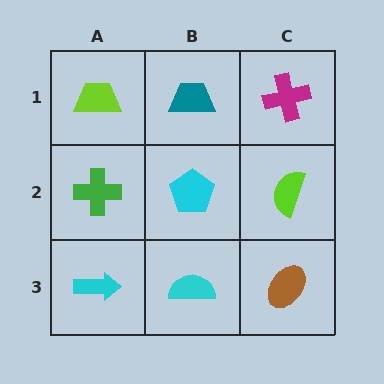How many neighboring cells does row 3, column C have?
2.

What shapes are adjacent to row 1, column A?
A green cross (row 2, column A), a teal trapezoid (row 1, column B).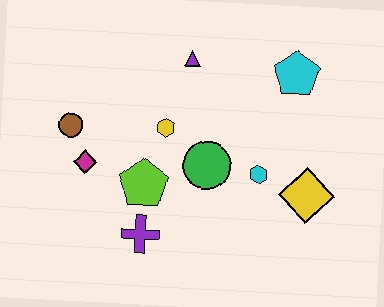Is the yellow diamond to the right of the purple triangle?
Yes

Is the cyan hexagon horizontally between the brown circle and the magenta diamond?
No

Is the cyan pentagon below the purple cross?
No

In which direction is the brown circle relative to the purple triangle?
The brown circle is to the left of the purple triangle.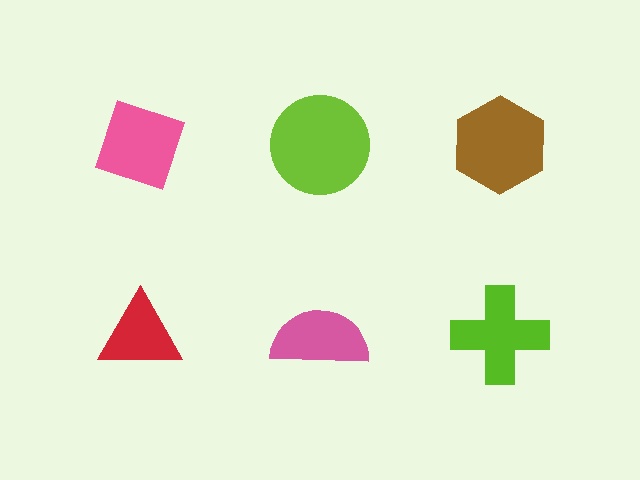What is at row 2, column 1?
A red triangle.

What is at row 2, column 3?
A lime cross.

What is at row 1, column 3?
A brown hexagon.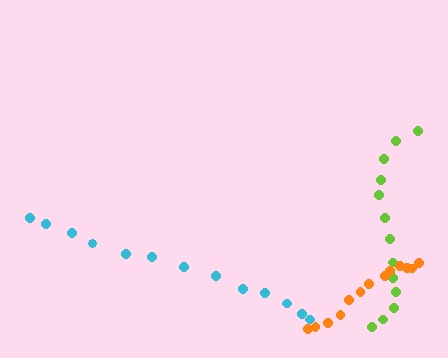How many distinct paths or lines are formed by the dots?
There are 3 distinct paths.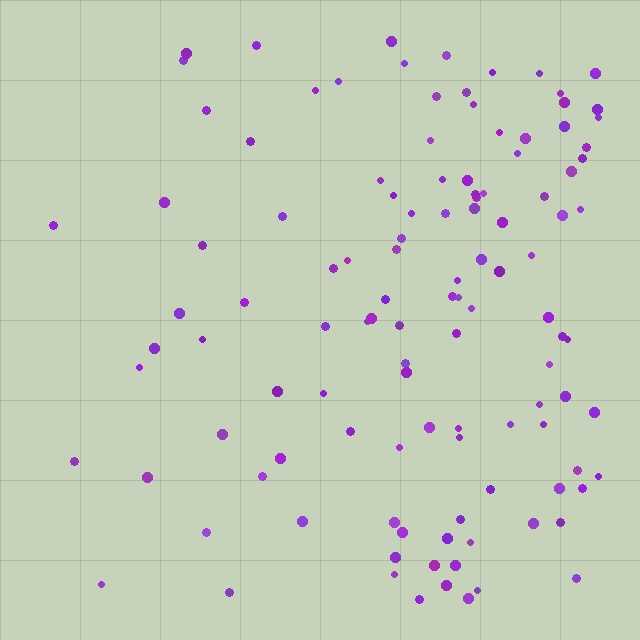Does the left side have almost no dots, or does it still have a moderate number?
Still a moderate number, just noticeably fewer than the right.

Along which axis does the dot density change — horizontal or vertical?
Horizontal.